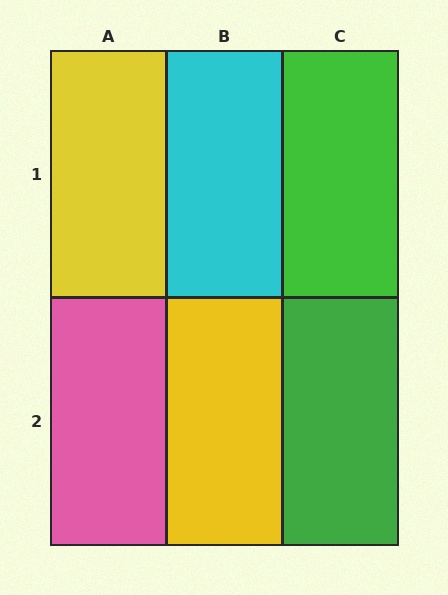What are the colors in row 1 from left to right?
Yellow, cyan, green.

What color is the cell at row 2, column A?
Pink.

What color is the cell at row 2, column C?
Green.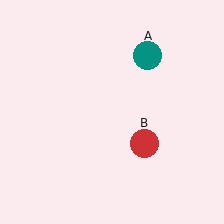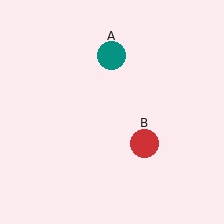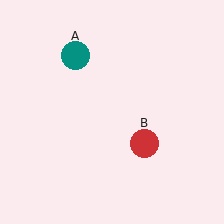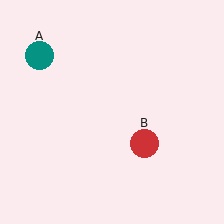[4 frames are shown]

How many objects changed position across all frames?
1 object changed position: teal circle (object A).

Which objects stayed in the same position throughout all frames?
Red circle (object B) remained stationary.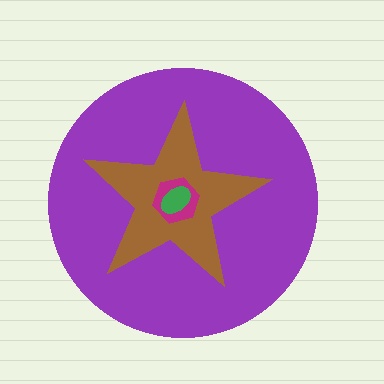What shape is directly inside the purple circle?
The brown star.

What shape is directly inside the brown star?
The magenta hexagon.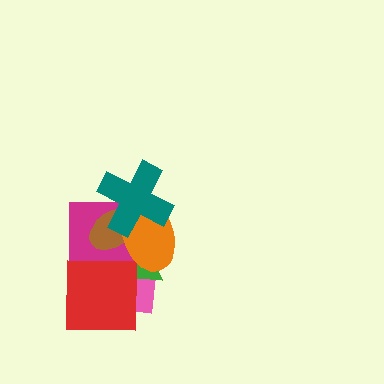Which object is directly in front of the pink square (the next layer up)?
The green triangle is directly in front of the pink square.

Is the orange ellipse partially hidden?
Yes, it is partially covered by another shape.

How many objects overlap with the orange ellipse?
6 objects overlap with the orange ellipse.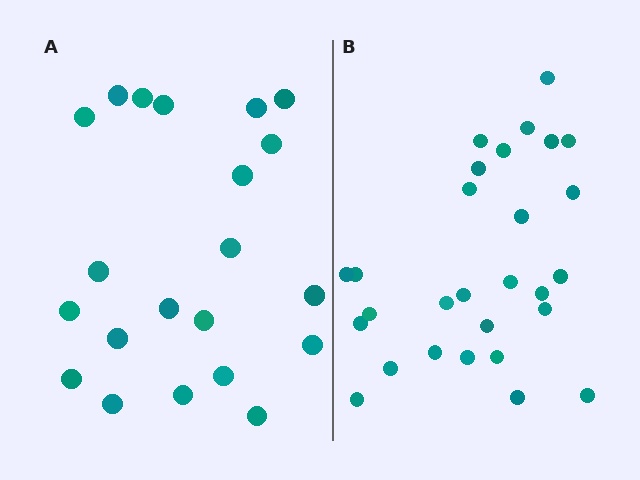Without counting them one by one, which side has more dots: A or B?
Region B (the right region) has more dots.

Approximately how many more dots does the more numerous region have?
Region B has roughly 8 or so more dots than region A.